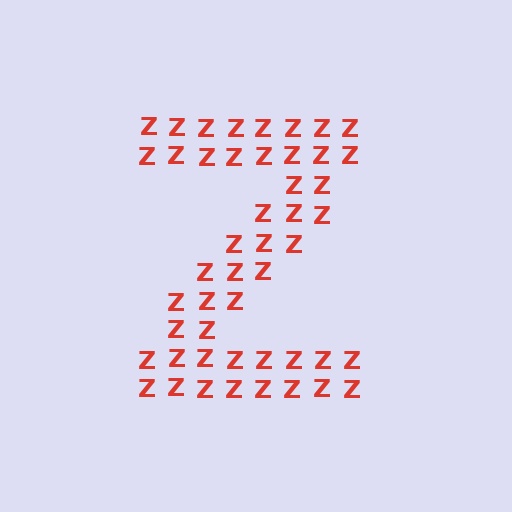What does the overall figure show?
The overall figure shows the letter Z.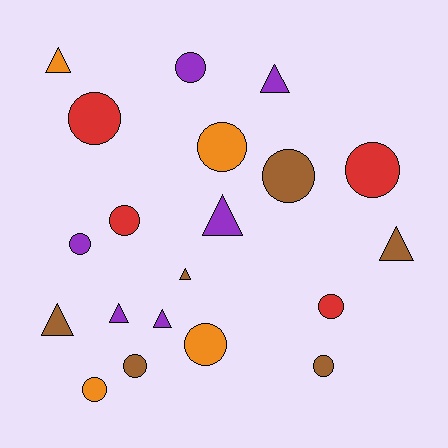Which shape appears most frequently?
Circle, with 12 objects.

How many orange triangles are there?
There is 1 orange triangle.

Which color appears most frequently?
Purple, with 6 objects.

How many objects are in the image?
There are 20 objects.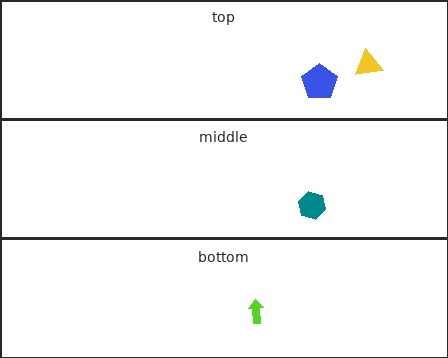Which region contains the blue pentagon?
The top region.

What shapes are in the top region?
The blue pentagon, the yellow triangle.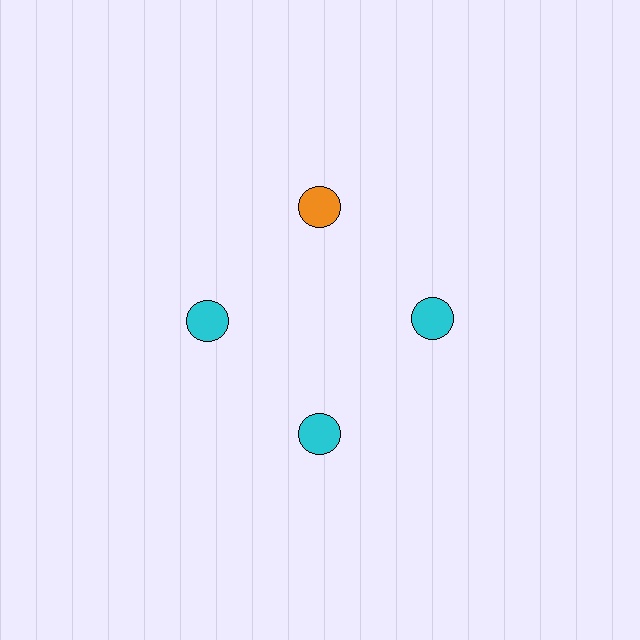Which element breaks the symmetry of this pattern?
The orange circle at roughly the 12 o'clock position breaks the symmetry. All other shapes are cyan circles.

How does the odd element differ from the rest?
It has a different color: orange instead of cyan.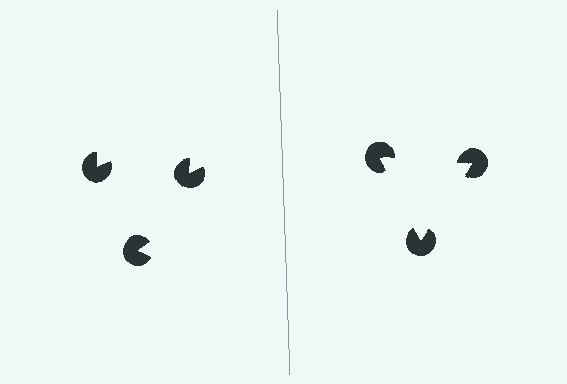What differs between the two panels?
The pac-man discs are positioned identically on both sides; only the wedge orientations differ. On the right they align to a triangle; on the left they are misaligned.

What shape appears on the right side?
An illusory triangle.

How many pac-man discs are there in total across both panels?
6 — 3 on each side.